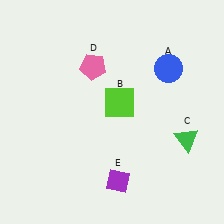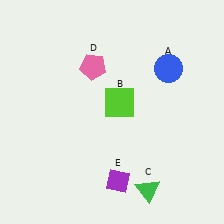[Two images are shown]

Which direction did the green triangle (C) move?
The green triangle (C) moved down.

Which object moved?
The green triangle (C) moved down.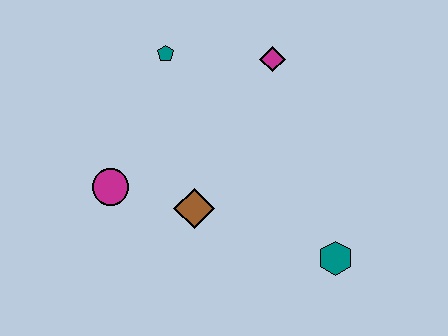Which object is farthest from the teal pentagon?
The teal hexagon is farthest from the teal pentagon.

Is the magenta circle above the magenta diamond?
No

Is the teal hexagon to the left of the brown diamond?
No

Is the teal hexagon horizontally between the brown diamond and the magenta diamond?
No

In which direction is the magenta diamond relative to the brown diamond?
The magenta diamond is above the brown diamond.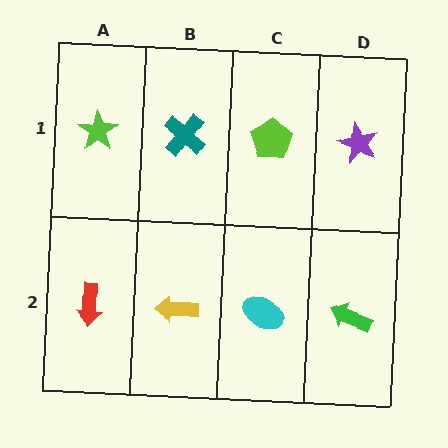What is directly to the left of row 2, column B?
A red arrow.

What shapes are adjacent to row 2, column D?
A purple star (row 1, column D), a cyan ellipse (row 2, column C).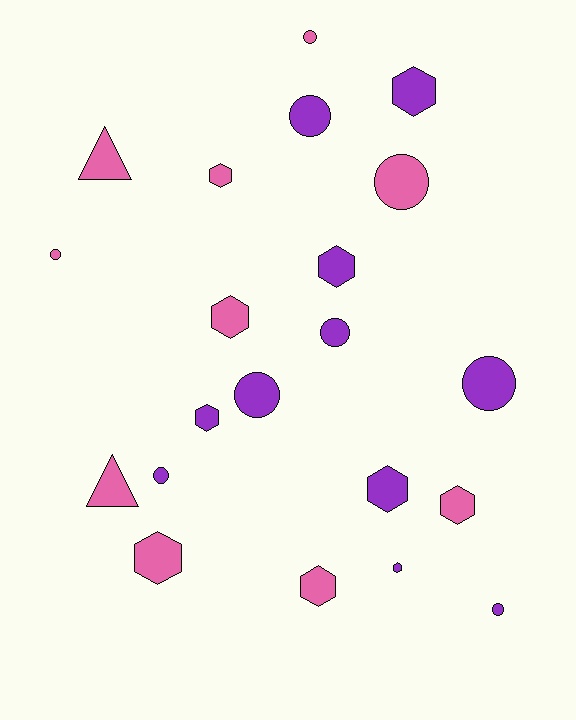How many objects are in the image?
There are 21 objects.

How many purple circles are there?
There are 6 purple circles.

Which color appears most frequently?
Purple, with 11 objects.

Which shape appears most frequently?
Hexagon, with 10 objects.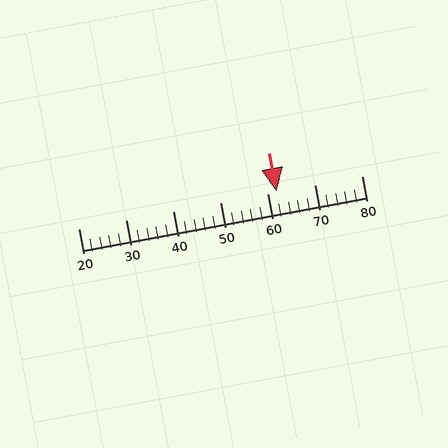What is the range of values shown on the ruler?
The ruler shows values from 20 to 80.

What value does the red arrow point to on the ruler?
The red arrow points to approximately 62.